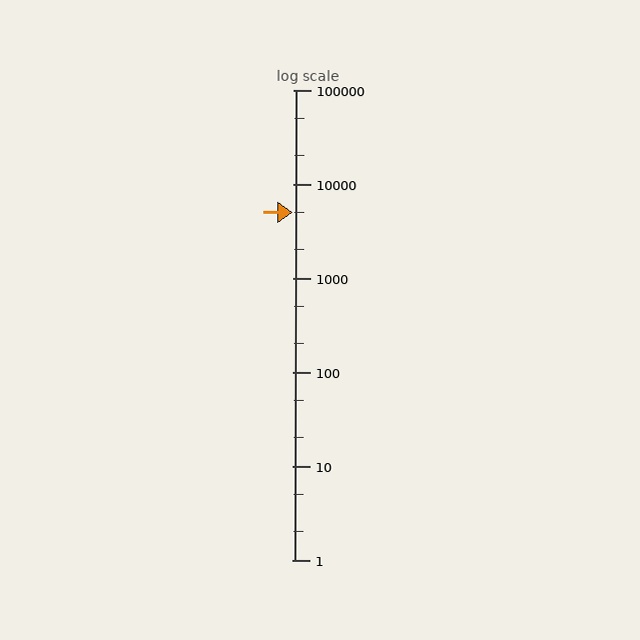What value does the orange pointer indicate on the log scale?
The pointer indicates approximately 5000.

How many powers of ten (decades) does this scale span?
The scale spans 5 decades, from 1 to 100000.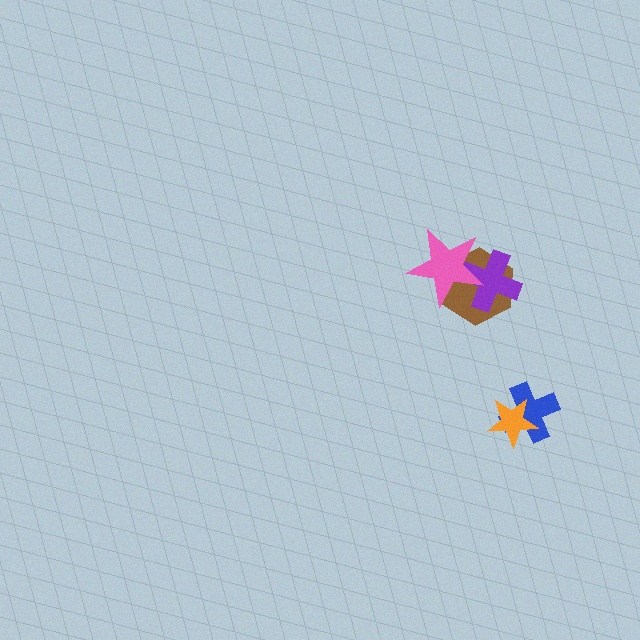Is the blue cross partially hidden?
Yes, it is partially covered by another shape.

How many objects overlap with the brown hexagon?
2 objects overlap with the brown hexagon.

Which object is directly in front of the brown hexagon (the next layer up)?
The purple cross is directly in front of the brown hexagon.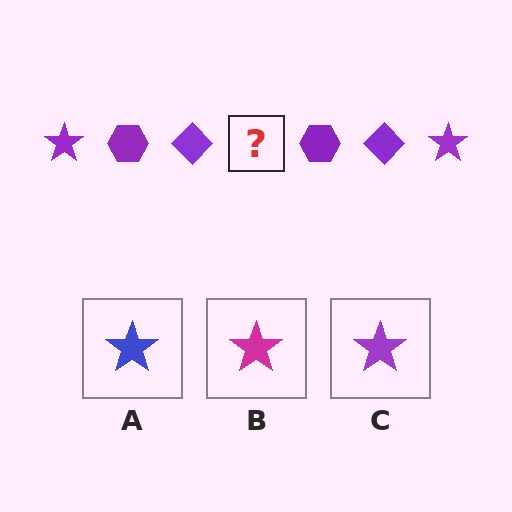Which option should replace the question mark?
Option C.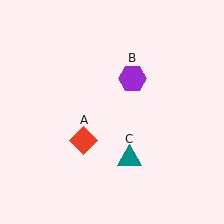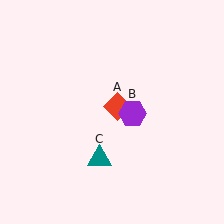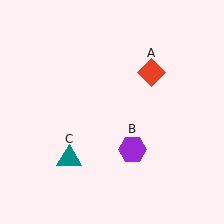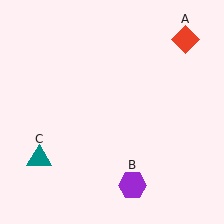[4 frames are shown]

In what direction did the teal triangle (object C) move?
The teal triangle (object C) moved left.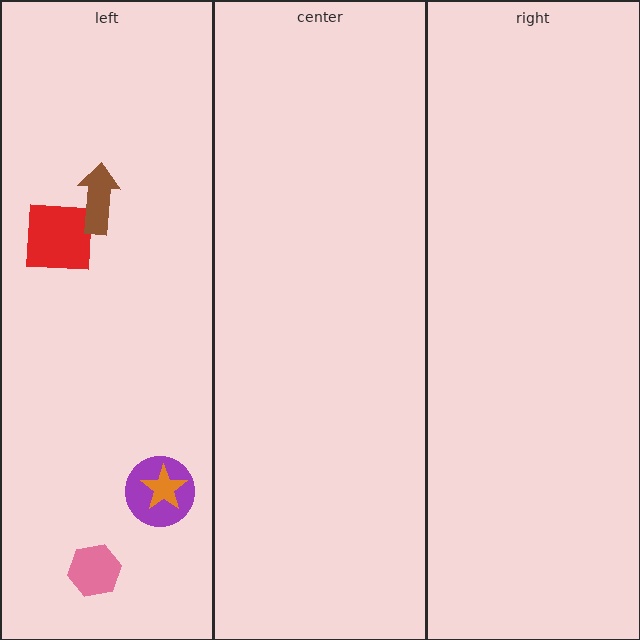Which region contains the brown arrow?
The left region.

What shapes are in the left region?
The red square, the purple circle, the orange star, the pink hexagon, the brown arrow.